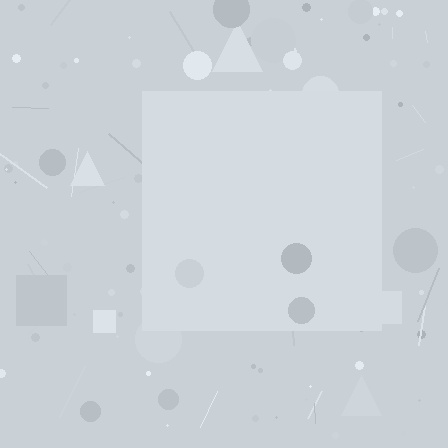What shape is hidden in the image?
A square is hidden in the image.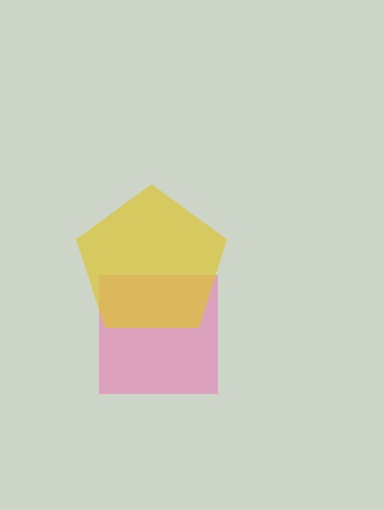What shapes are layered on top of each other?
The layered shapes are: a pink square, a yellow pentagon.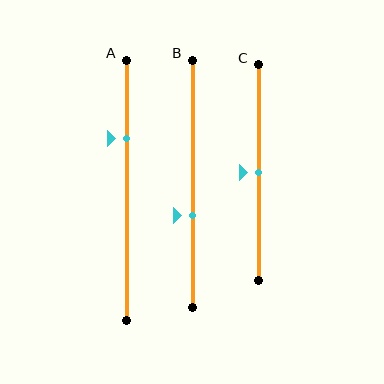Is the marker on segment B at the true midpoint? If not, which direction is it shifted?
No, the marker on segment B is shifted downward by about 13% of the segment length.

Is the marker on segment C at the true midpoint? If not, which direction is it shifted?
Yes, the marker on segment C is at the true midpoint.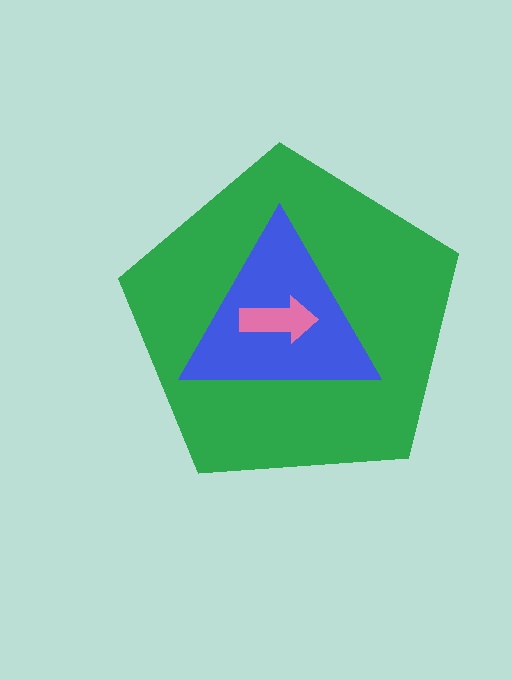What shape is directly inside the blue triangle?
The pink arrow.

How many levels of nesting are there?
3.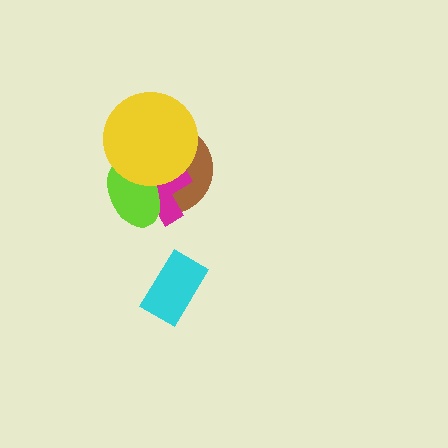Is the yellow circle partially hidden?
No, no other shape covers it.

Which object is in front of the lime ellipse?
The yellow circle is in front of the lime ellipse.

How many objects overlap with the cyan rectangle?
0 objects overlap with the cyan rectangle.